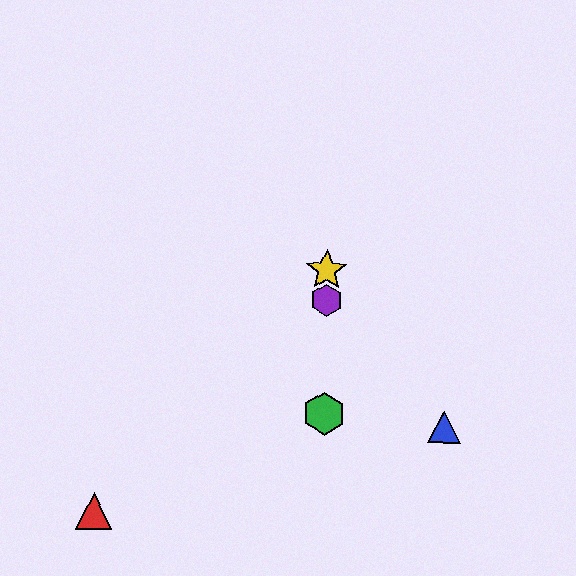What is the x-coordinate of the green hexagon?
The green hexagon is at x≈324.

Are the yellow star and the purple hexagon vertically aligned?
Yes, both are at x≈327.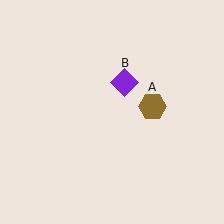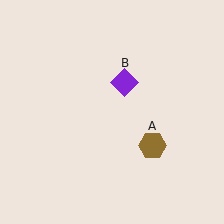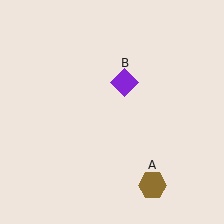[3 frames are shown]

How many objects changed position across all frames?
1 object changed position: brown hexagon (object A).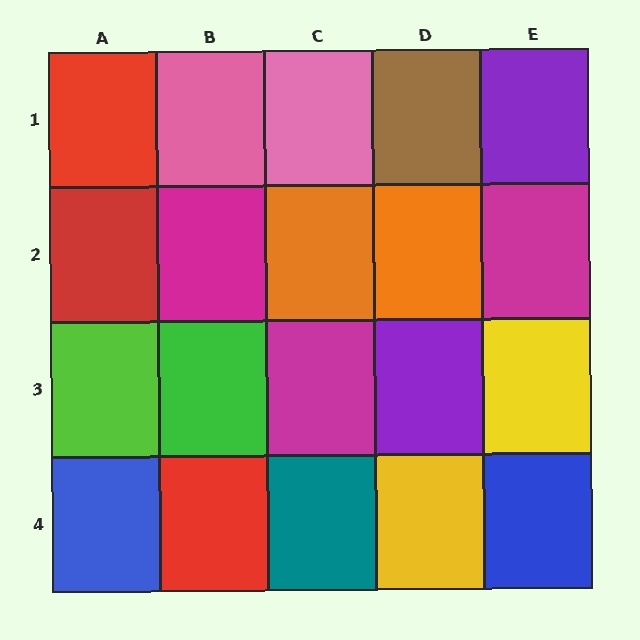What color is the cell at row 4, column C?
Teal.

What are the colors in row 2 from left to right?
Red, magenta, orange, orange, magenta.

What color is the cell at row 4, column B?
Red.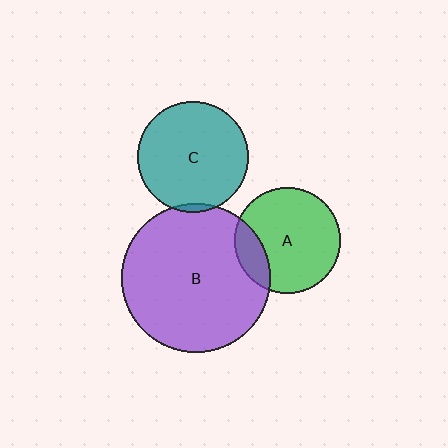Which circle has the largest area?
Circle B (purple).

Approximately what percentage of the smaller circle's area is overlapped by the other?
Approximately 5%.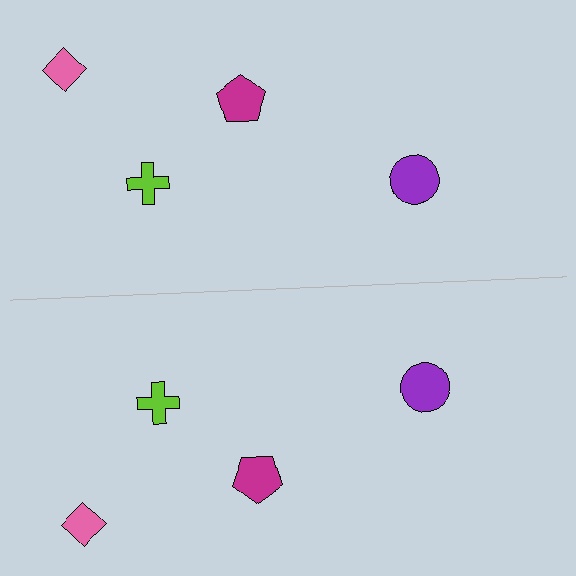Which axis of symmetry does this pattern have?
The pattern has a horizontal axis of symmetry running through the center of the image.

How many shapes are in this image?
There are 8 shapes in this image.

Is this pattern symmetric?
Yes, this pattern has bilateral (reflection) symmetry.